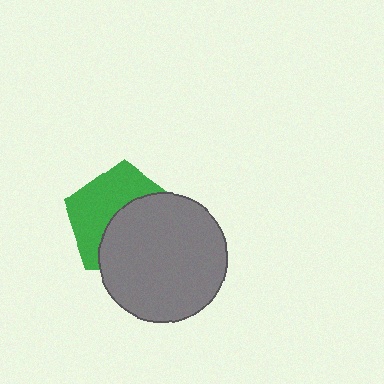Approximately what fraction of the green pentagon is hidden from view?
Roughly 53% of the green pentagon is hidden behind the gray circle.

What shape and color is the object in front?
The object in front is a gray circle.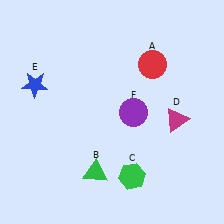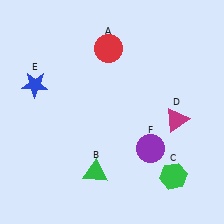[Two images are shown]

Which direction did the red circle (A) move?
The red circle (A) moved left.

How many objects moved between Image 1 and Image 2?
3 objects moved between the two images.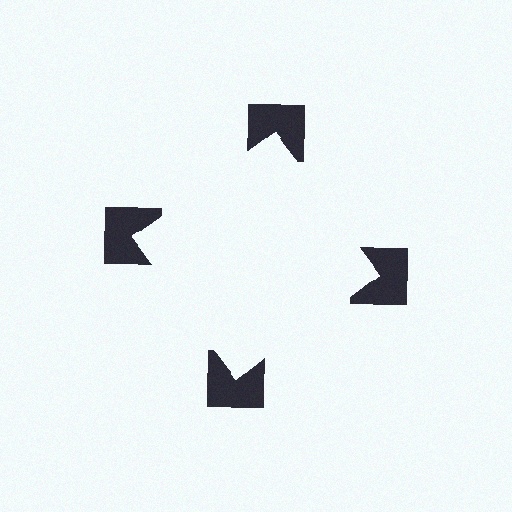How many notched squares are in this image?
There are 4 — one at each vertex of the illusory square.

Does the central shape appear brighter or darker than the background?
It typically appears slightly brighter than the background, even though no actual brightness change is drawn.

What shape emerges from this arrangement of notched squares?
An illusory square — its edges are inferred from the aligned wedge cuts in the notched squares, not physically drawn.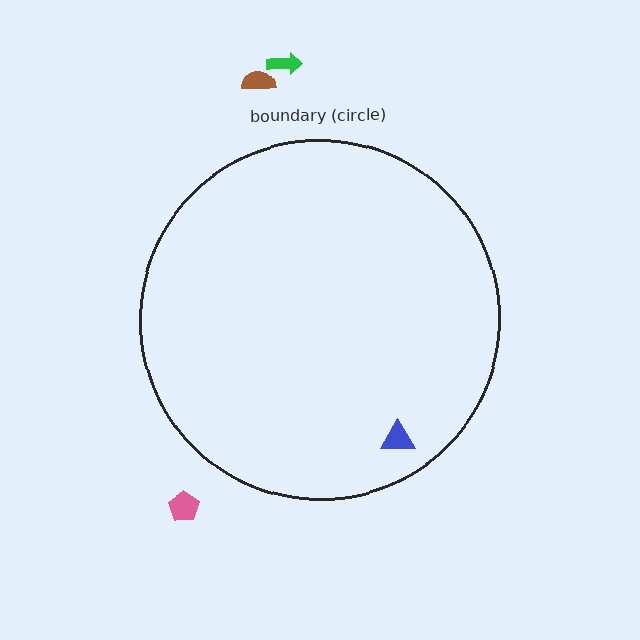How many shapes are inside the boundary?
1 inside, 3 outside.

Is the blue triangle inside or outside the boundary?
Inside.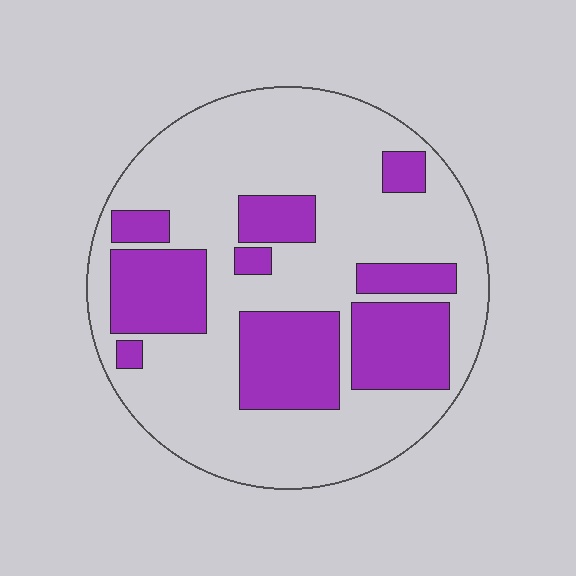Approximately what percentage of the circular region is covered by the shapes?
Approximately 30%.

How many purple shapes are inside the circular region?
9.